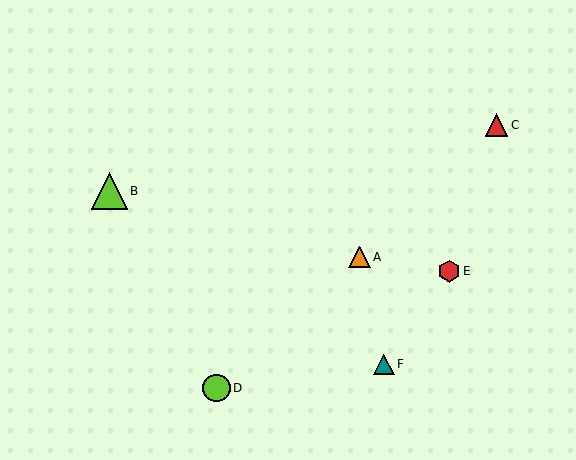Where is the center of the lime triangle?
The center of the lime triangle is at (109, 191).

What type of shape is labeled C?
Shape C is a red triangle.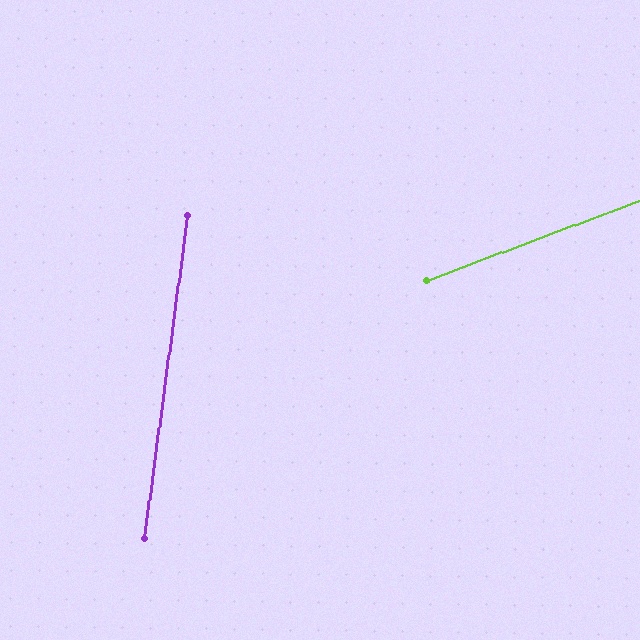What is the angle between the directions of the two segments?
Approximately 62 degrees.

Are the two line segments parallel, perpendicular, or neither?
Neither parallel nor perpendicular — they differ by about 62°.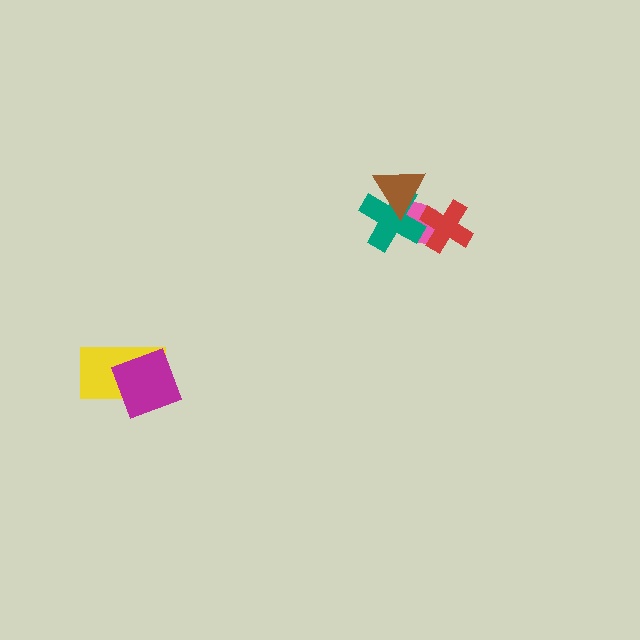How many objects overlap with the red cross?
1 object overlaps with the red cross.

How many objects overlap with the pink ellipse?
3 objects overlap with the pink ellipse.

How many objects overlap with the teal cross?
2 objects overlap with the teal cross.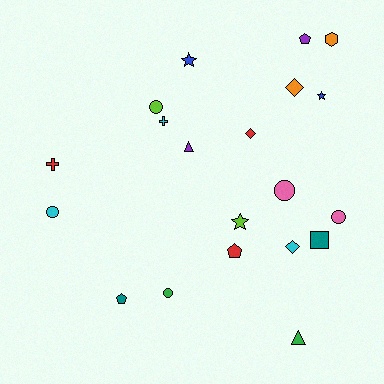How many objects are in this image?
There are 20 objects.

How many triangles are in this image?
There are 2 triangles.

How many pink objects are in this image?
There are 2 pink objects.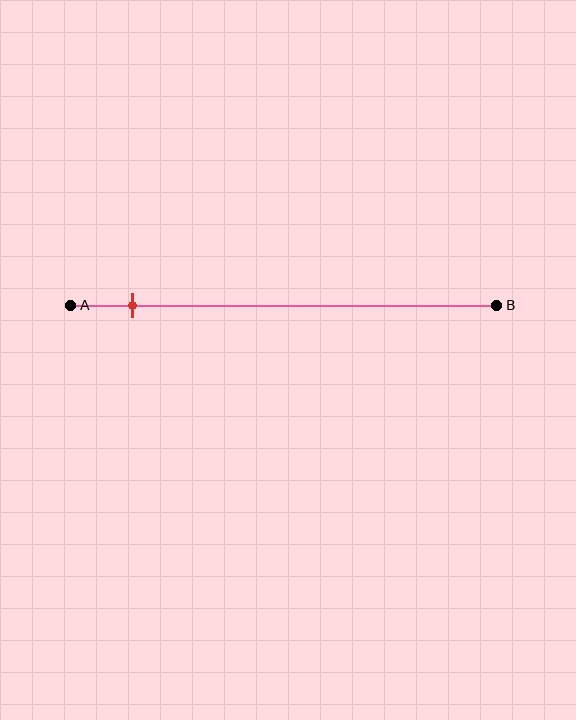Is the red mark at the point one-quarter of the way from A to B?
No, the mark is at about 15% from A, not at the 25% one-quarter point.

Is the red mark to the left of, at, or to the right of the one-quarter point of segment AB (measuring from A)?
The red mark is to the left of the one-quarter point of segment AB.